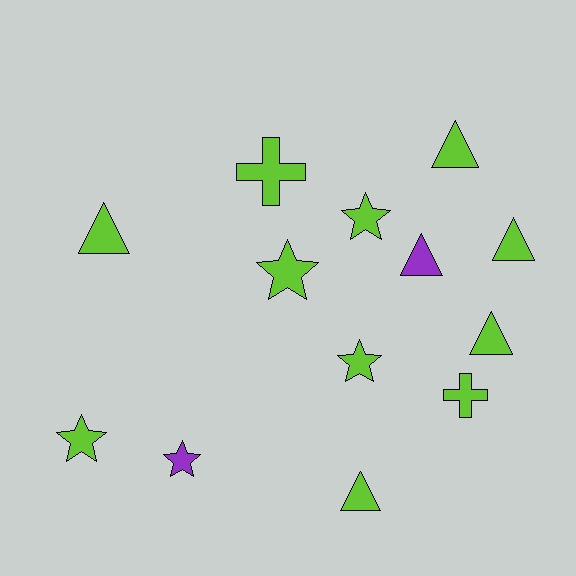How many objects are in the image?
There are 13 objects.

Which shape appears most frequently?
Triangle, with 6 objects.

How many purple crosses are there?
There are no purple crosses.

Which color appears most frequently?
Lime, with 11 objects.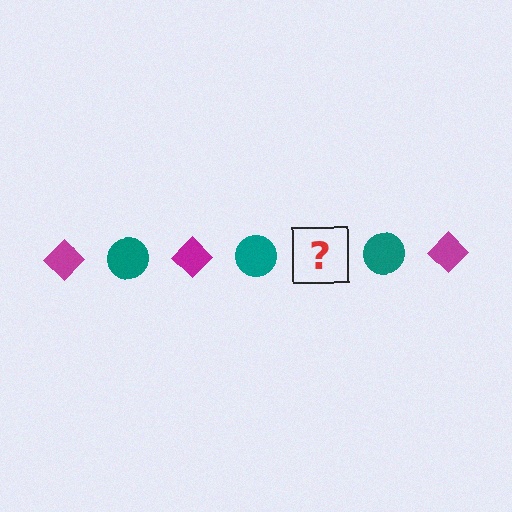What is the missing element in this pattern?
The missing element is a magenta diamond.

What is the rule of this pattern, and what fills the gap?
The rule is that the pattern alternates between magenta diamond and teal circle. The gap should be filled with a magenta diamond.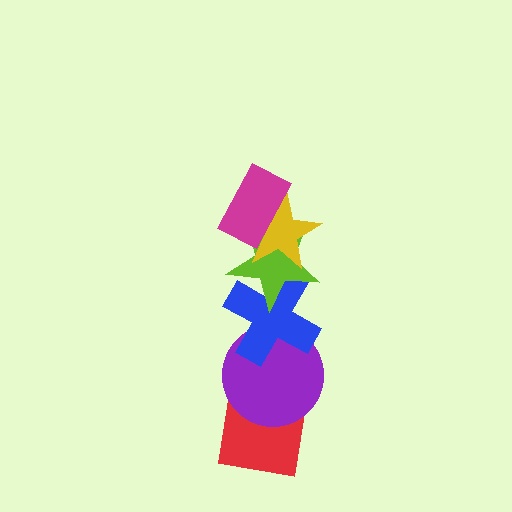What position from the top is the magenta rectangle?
The magenta rectangle is 1st from the top.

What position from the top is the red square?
The red square is 6th from the top.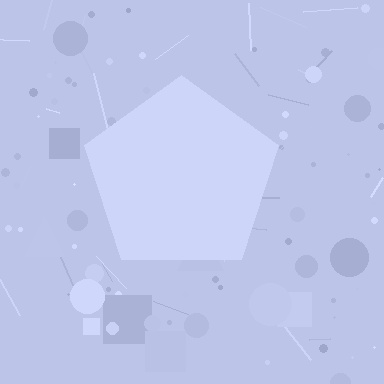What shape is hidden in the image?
A pentagon is hidden in the image.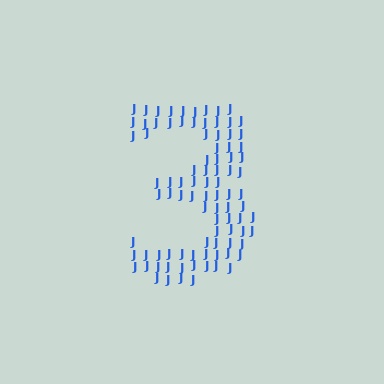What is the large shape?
The large shape is the digit 3.